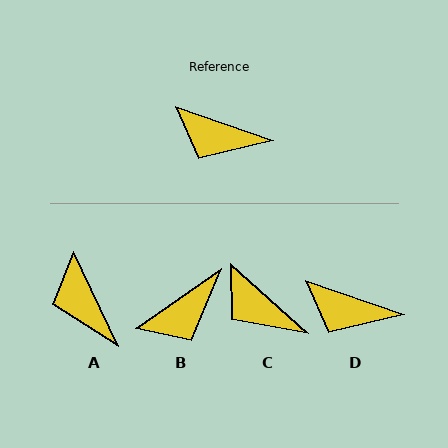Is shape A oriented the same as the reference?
No, it is off by about 46 degrees.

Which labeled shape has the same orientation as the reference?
D.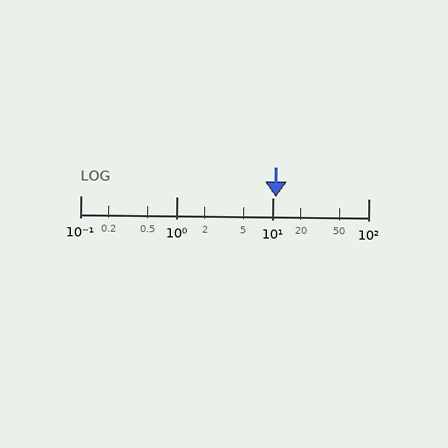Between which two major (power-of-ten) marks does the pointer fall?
The pointer is between 10 and 100.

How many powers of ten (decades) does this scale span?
The scale spans 3 decades, from 0.1 to 100.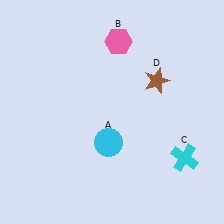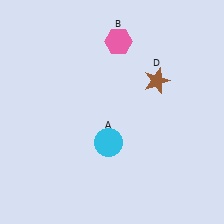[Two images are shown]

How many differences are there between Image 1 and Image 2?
There is 1 difference between the two images.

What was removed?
The cyan cross (C) was removed in Image 2.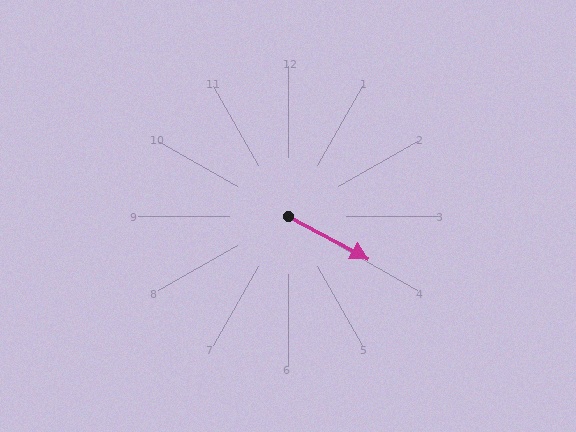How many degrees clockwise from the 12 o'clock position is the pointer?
Approximately 118 degrees.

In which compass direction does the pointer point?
Southeast.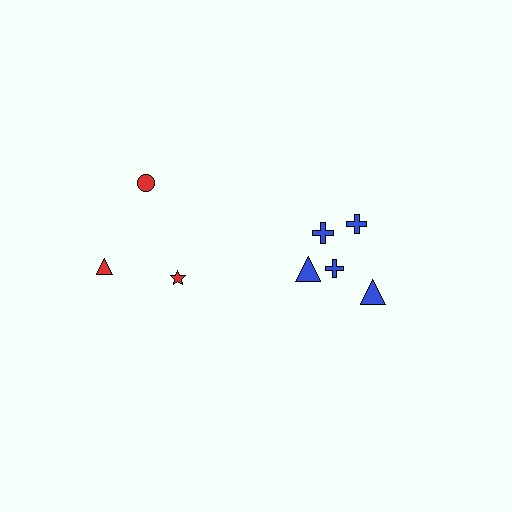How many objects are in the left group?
There are 3 objects.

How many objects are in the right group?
There are 5 objects.